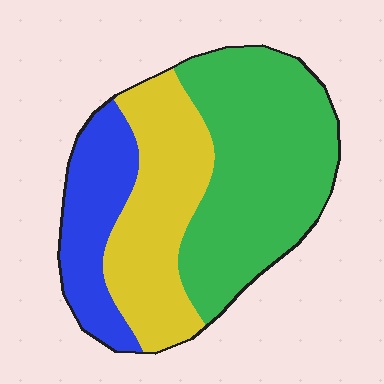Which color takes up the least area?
Blue, at roughly 20%.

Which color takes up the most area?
Green, at roughly 50%.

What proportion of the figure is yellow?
Yellow covers about 30% of the figure.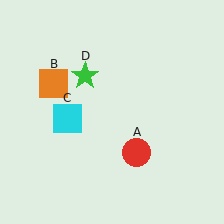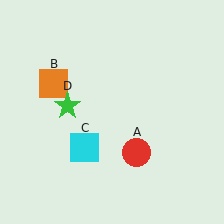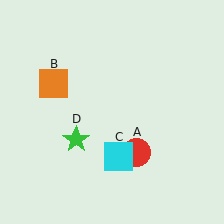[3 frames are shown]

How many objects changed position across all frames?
2 objects changed position: cyan square (object C), green star (object D).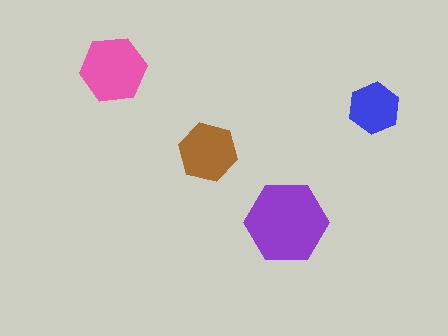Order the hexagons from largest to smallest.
the purple one, the pink one, the brown one, the blue one.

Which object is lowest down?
The purple hexagon is bottommost.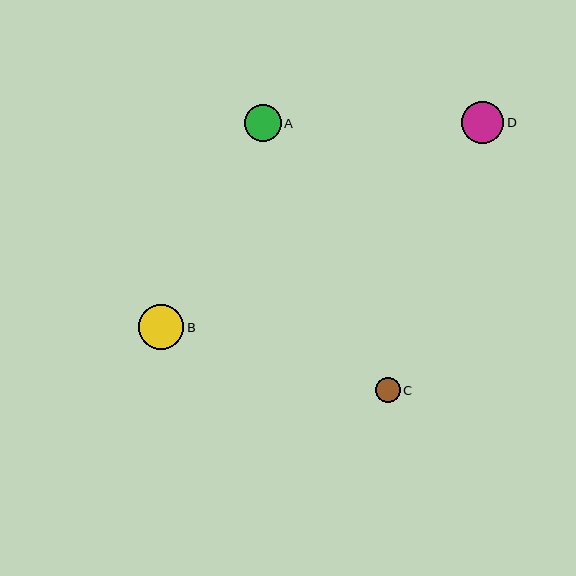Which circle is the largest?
Circle B is the largest with a size of approximately 45 pixels.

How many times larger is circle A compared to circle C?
Circle A is approximately 1.5 times the size of circle C.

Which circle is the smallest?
Circle C is the smallest with a size of approximately 25 pixels.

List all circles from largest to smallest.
From largest to smallest: B, D, A, C.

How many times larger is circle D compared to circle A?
Circle D is approximately 1.1 times the size of circle A.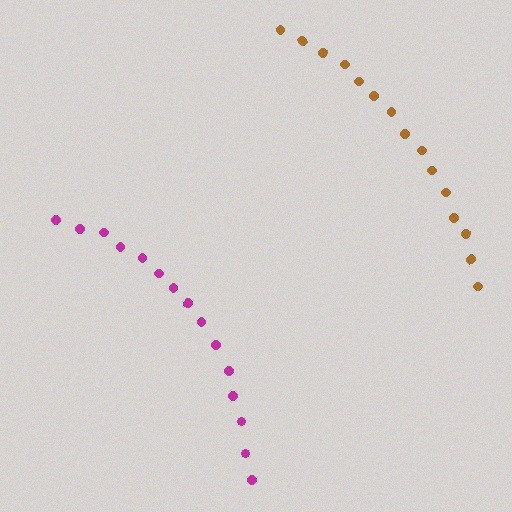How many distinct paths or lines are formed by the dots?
There are 2 distinct paths.